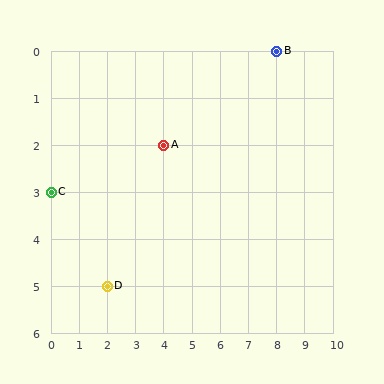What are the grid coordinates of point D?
Point D is at grid coordinates (2, 5).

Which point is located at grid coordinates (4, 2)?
Point A is at (4, 2).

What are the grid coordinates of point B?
Point B is at grid coordinates (8, 0).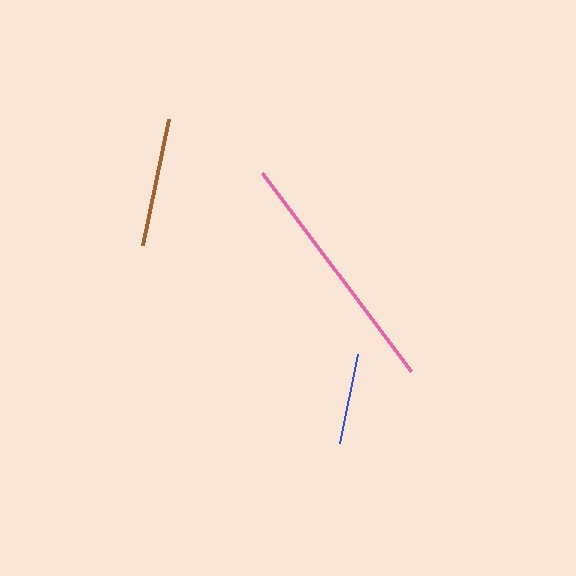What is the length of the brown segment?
The brown segment is approximately 129 pixels long.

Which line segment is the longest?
The pink line is the longest at approximately 248 pixels.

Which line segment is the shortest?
The blue line is the shortest at approximately 91 pixels.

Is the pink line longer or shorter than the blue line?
The pink line is longer than the blue line.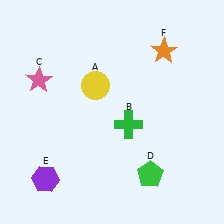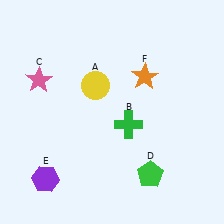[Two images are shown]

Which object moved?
The orange star (F) moved down.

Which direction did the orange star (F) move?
The orange star (F) moved down.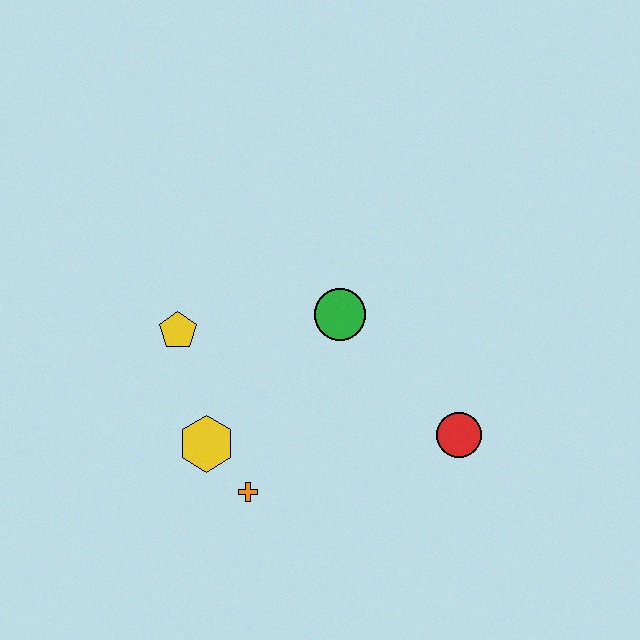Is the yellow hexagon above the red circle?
No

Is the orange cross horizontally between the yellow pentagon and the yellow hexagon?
No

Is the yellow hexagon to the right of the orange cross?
No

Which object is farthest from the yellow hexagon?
The red circle is farthest from the yellow hexagon.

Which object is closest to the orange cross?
The yellow hexagon is closest to the orange cross.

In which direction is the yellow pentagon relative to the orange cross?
The yellow pentagon is above the orange cross.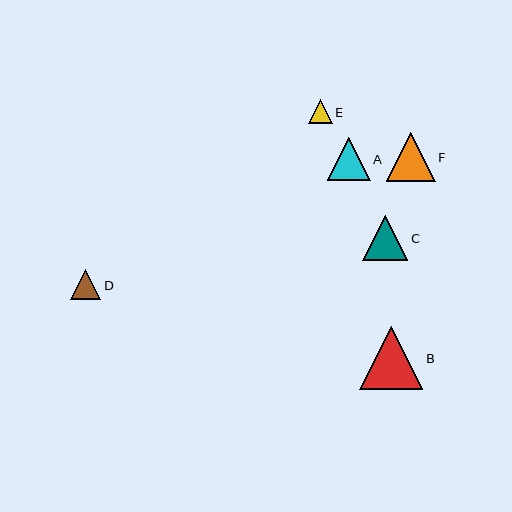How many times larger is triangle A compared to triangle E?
Triangle A is approximately 1.8 times the size of triangle E.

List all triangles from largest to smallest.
From largest to smallest: B, F, C, A, D, E.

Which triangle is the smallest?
Triangle E is the smallest with a size of approximately 24 pixels.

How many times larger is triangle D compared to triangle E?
Triangle D is approximately 1.2 times the size of triangle E.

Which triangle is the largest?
Triangle B is the largest with a size of approximately 63 pixels.